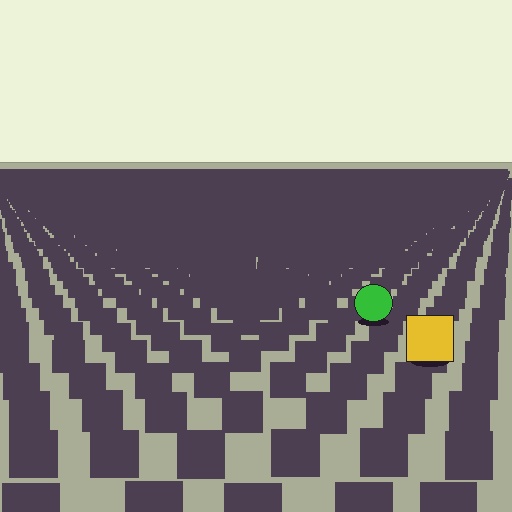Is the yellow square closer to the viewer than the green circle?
Yes. The yellow square is closer — you can tell from the texture gradient: the ground texture is coarser near it.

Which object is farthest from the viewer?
The green circle is farthest from the viewer. It appears smaller and the ground texture around it is denser.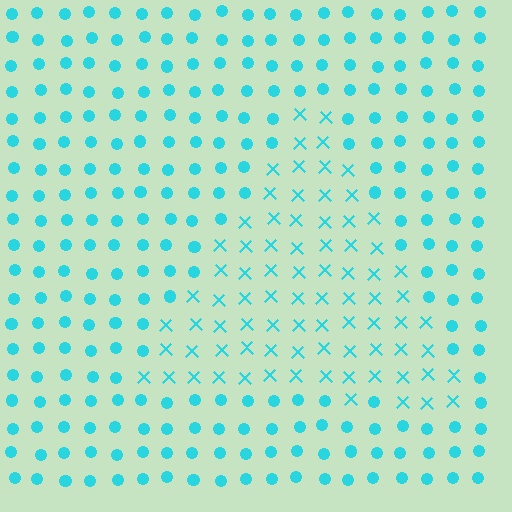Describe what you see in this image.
The image is filled with small cyan elements arranged in a uniform grid. A triangle-shaped region contains X marks, while the surrounding area contains circles. The boundary is defined purely by the change in element shape.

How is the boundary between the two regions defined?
The boundary is defined by a change in element shape: X marks inside vs. circles outside. All elements share the same color and spacing.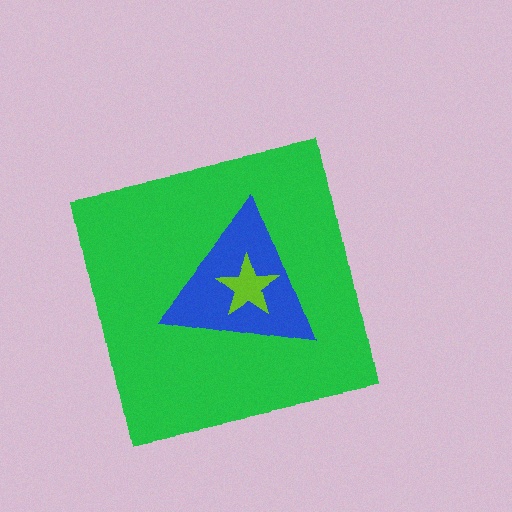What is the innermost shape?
The lime star.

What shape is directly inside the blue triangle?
The lime star.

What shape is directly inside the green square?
The blue triangle.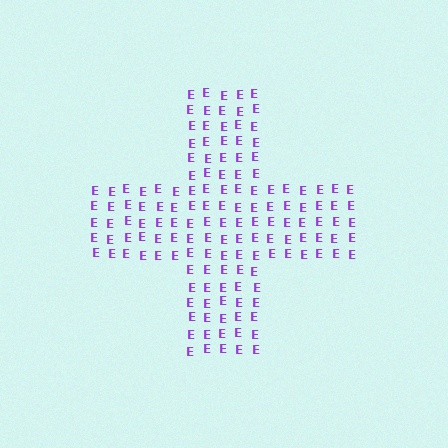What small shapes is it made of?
It is made of small letter E's.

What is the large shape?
The large shape is a cross.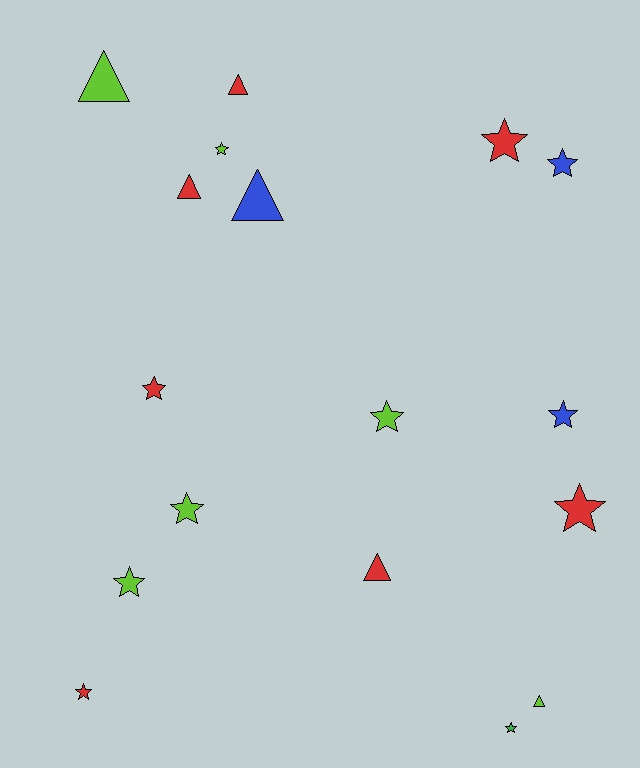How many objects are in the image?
There are 17 objects.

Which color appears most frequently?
Red, with 7 objects.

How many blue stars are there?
There are 2 blue stars.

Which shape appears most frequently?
Star, with 11 objects.